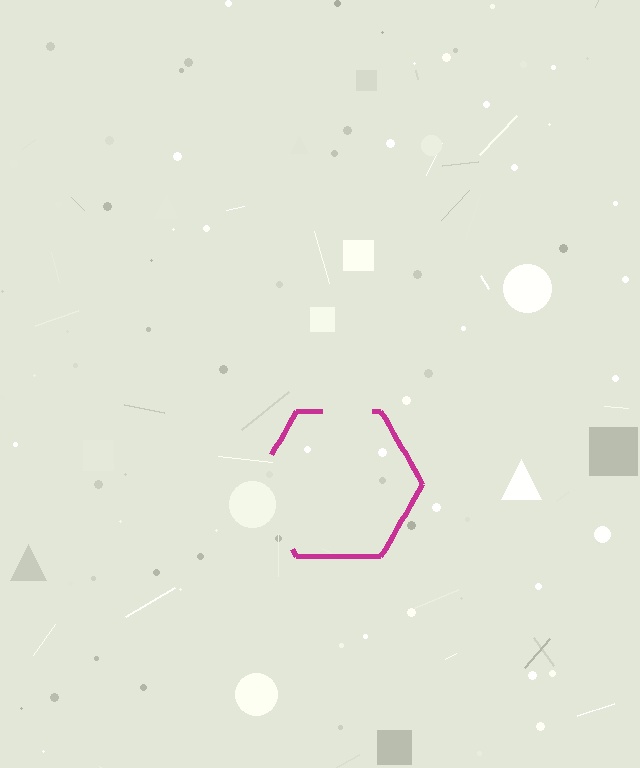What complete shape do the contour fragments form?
The contour fragments form a hexagon.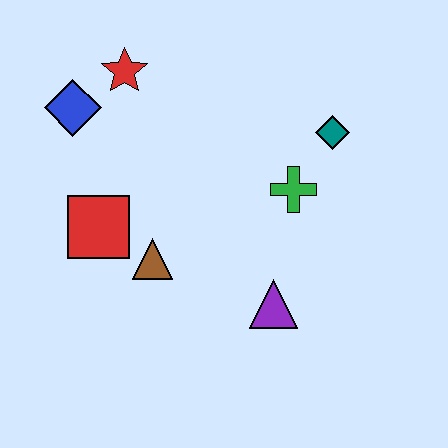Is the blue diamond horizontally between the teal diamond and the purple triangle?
No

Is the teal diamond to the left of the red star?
No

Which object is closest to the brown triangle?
The red square is closest to the brown triangle.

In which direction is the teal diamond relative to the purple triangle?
The teal diamond is above the purple triangle.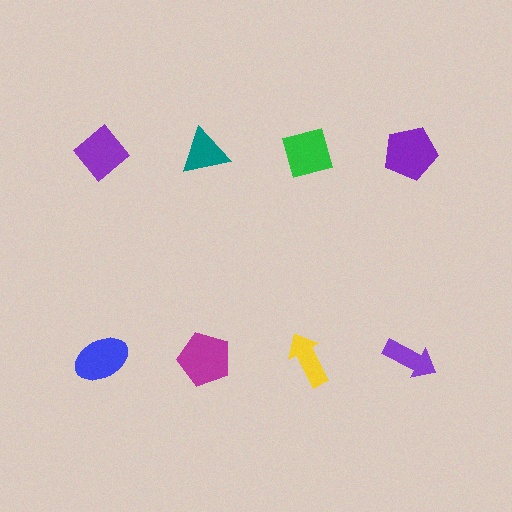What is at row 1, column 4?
A purple pentagon.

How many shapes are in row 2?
4 shapes.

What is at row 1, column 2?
A teal triangle.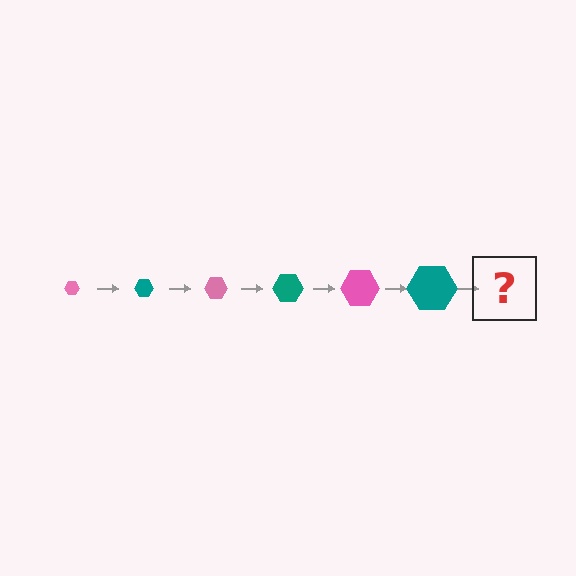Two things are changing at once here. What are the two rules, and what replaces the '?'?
The two rules are that the hexagon grows larger each step and the color cycles through pink and teal. The '?' should be a pink hexagon, larger than the previous one.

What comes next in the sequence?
The next element should be a pink hexagon, larger than the previous one.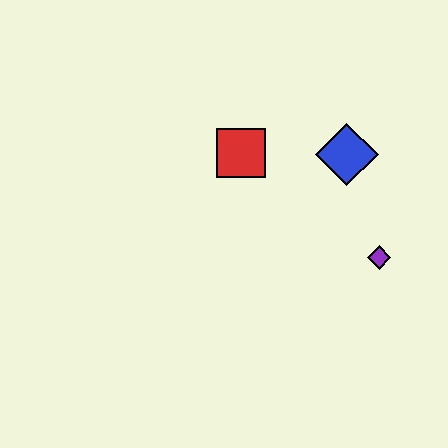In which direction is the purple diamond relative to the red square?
The purple diamond is to the right of the red square.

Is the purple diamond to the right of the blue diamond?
Yes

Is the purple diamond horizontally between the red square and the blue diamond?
No